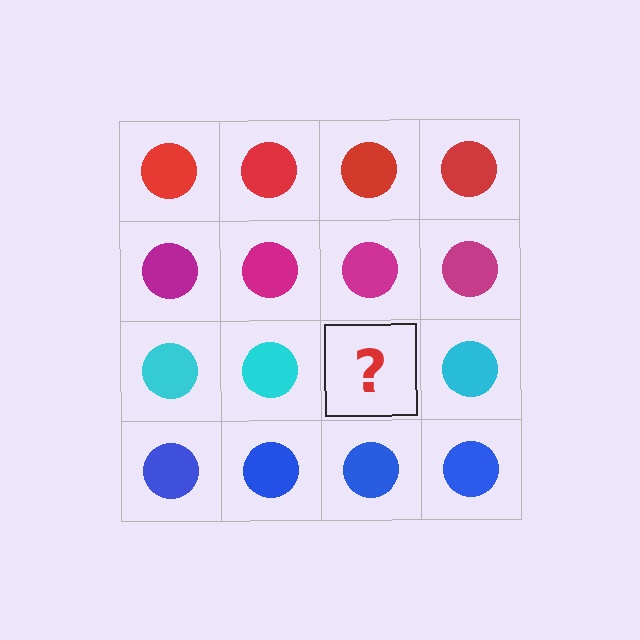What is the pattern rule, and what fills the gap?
The rule is that each row has a consistent color. The gap should be filled with a cyan circle.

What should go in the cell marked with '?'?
The missing cell should contain a cyan circle.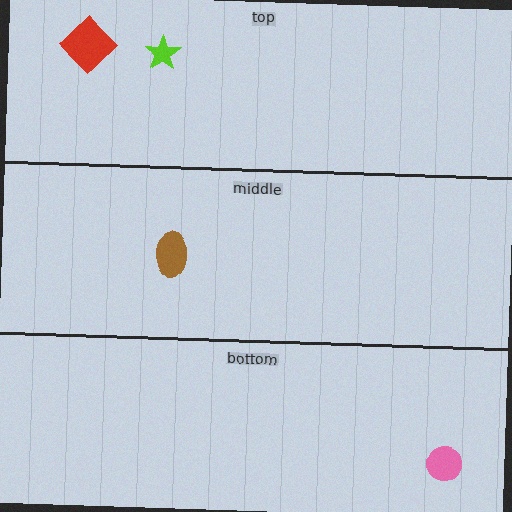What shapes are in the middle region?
The brown ellipse.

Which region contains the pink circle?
The bottom region.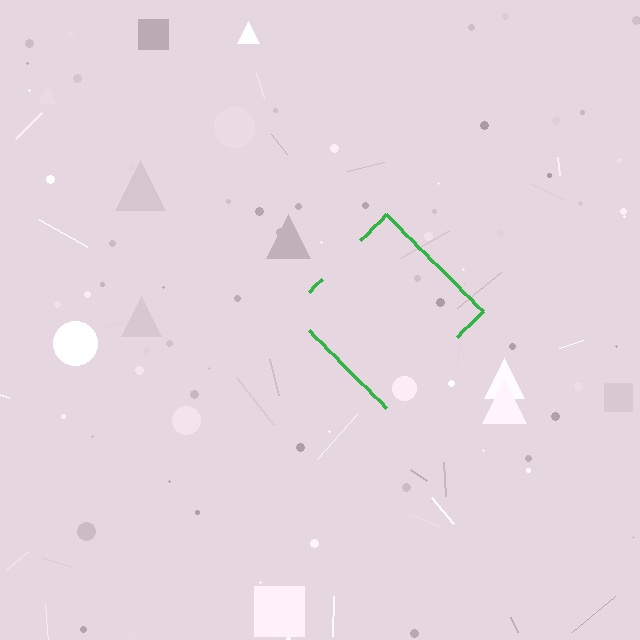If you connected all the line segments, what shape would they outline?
They would outline a diamond.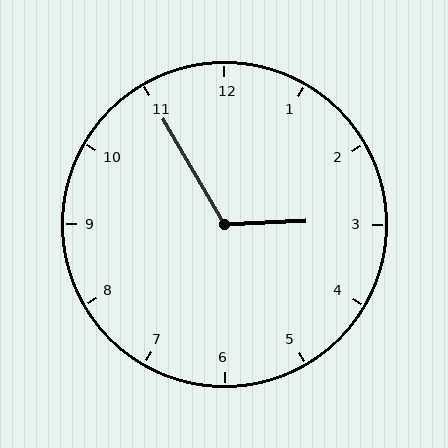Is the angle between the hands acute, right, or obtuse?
It is obtuse.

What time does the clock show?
2:55.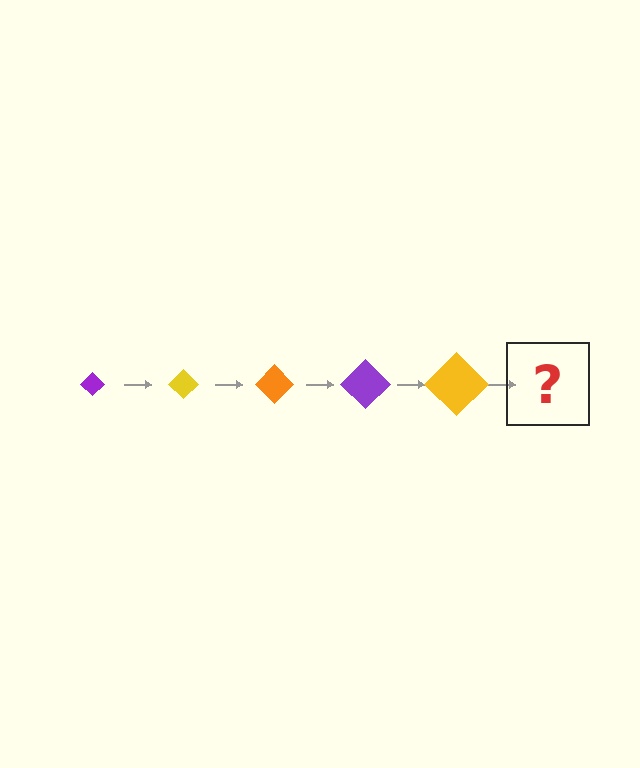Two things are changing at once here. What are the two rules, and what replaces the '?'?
The two rules are that the diamond grows larger each step and the color cycles through purple, yellow, and orange. The '?' should be an orange diamond, larger than the previous one.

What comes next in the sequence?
The next element should be an orange diamond, larger than the previous one.